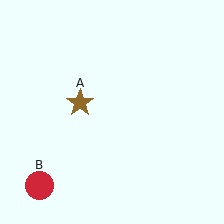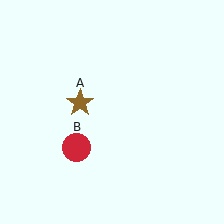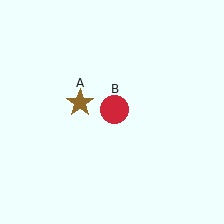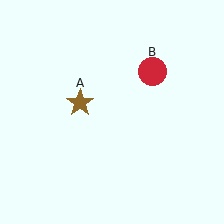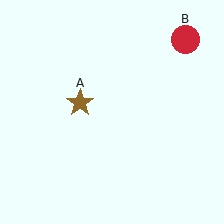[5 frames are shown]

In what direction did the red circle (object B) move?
The red circle (object B) moved up and to the right.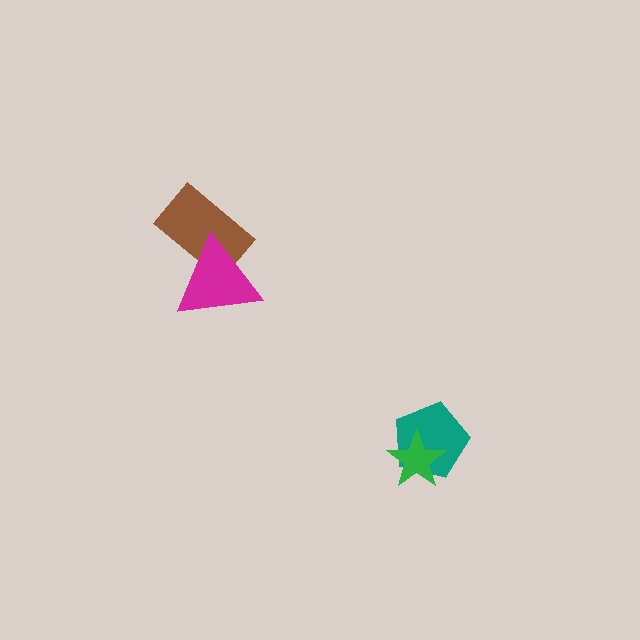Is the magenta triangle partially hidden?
No, no other shape covers it.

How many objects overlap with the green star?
1 object overlaps with the green star.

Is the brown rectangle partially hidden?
Yes, it is partially covered by another shape.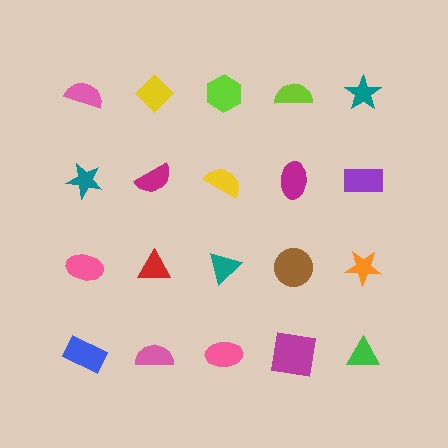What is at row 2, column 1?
A teal star.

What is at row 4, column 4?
A magenta square.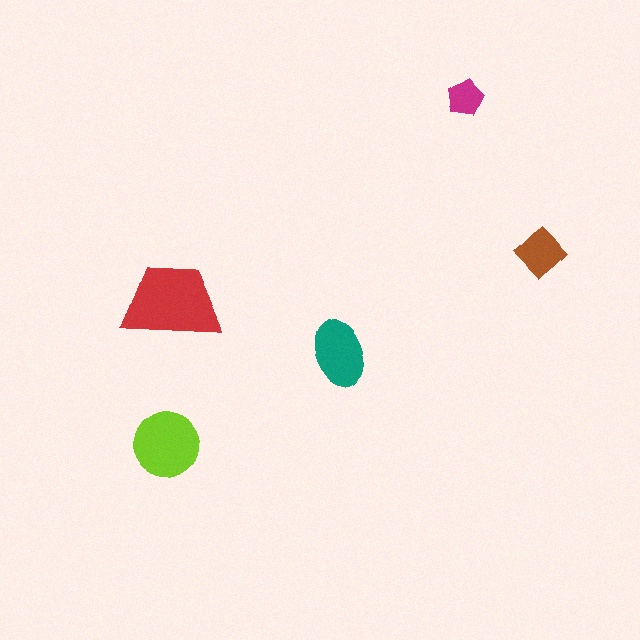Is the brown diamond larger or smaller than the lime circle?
Smaller.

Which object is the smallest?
The magenta pentagon.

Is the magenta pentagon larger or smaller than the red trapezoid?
Smaller.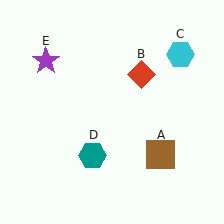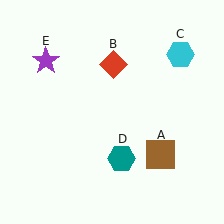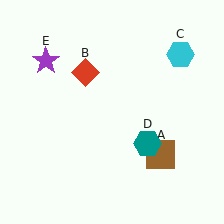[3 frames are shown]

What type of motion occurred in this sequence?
The red diamond (object B), teal hexagon (object D) rotated counterclockwise around the center of the scene.